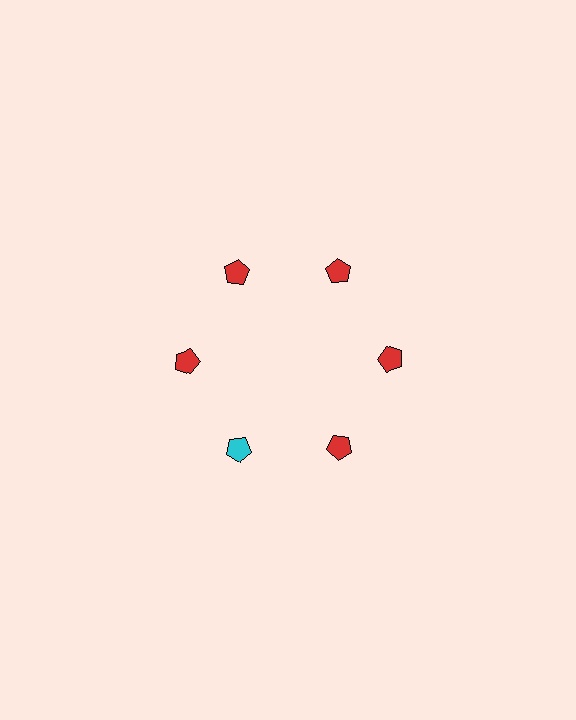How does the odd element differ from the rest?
It has a different color: cyan instead of red.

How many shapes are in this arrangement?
There are 6 shapes arranged in a ring pattern.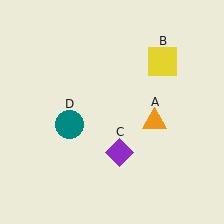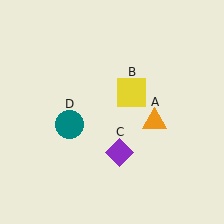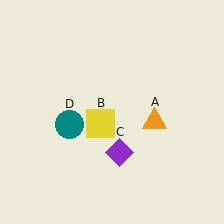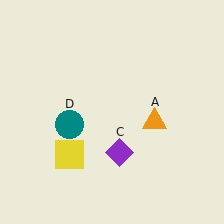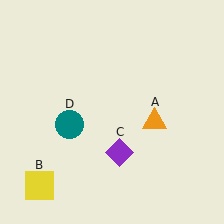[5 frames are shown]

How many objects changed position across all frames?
1 object changed position: yellow square (object B).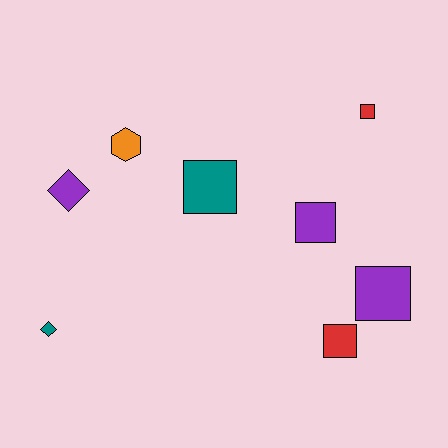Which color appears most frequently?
Purple, with 3 objects.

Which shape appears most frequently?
Square, with 5 objects.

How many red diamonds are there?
There are no red diamonds.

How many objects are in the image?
There are 8 objects.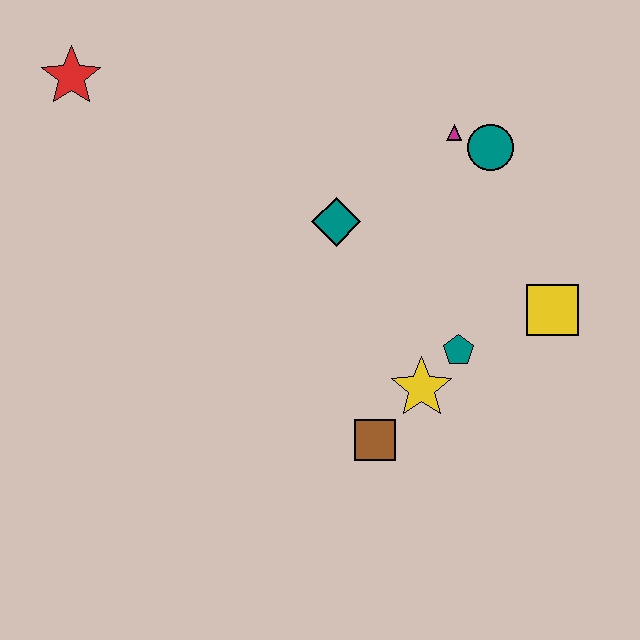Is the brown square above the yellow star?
No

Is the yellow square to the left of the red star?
No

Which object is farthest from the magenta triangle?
The red star is farthest from the magenta triangle.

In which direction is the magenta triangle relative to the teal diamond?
The magenta triangle is to the right of the teal diamond.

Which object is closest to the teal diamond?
The magenta triangle is closest to the teal diamond.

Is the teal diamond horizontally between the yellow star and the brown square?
No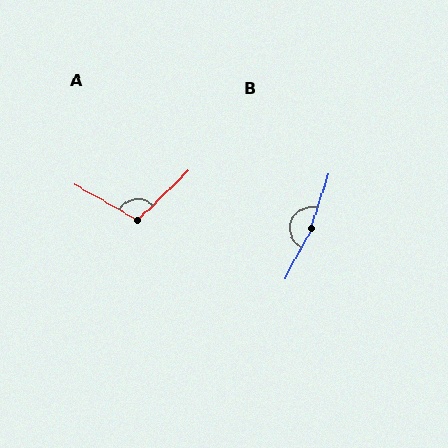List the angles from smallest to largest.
A (106°), B (170°).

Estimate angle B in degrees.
Approximately 170 degrees.